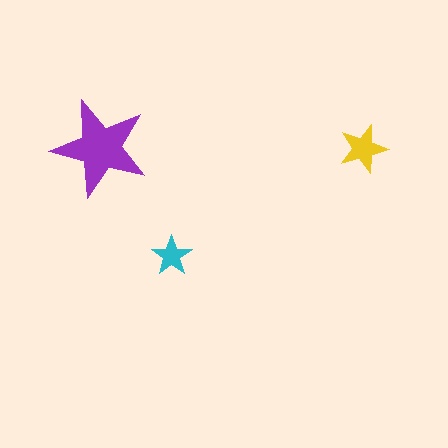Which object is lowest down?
The cyan star is bottommost.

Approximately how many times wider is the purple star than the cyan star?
About 2.5 times wider.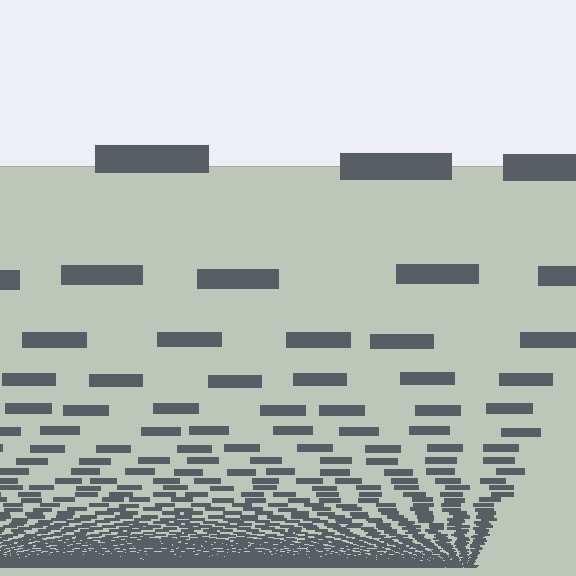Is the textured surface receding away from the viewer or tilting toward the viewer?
The surface appears to tilt toward the viewer. Texture elements get larger and sparser toward the top.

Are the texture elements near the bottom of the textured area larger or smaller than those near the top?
Smaller. The gradient is inverted — elements near the bottom are smaller and denser.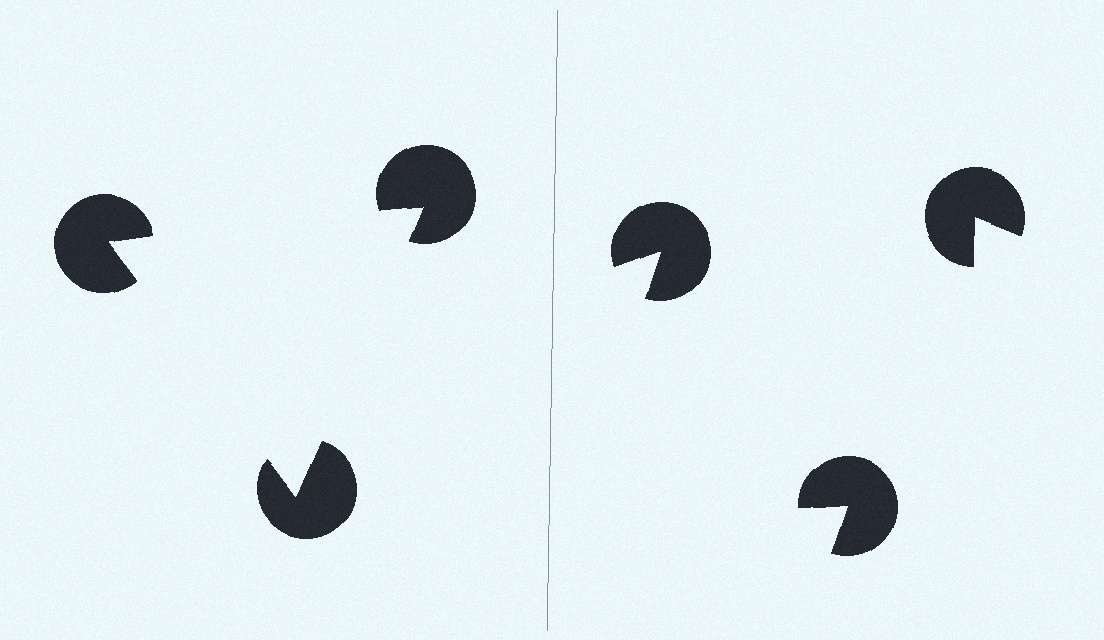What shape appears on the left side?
An illusory triangle.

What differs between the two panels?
The pac-man discs are positioned identically on both sides; only the wedge orientations differ. On the left they align to a triangle; on the right they are misaligned.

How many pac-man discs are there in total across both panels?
6 — 3 on each side.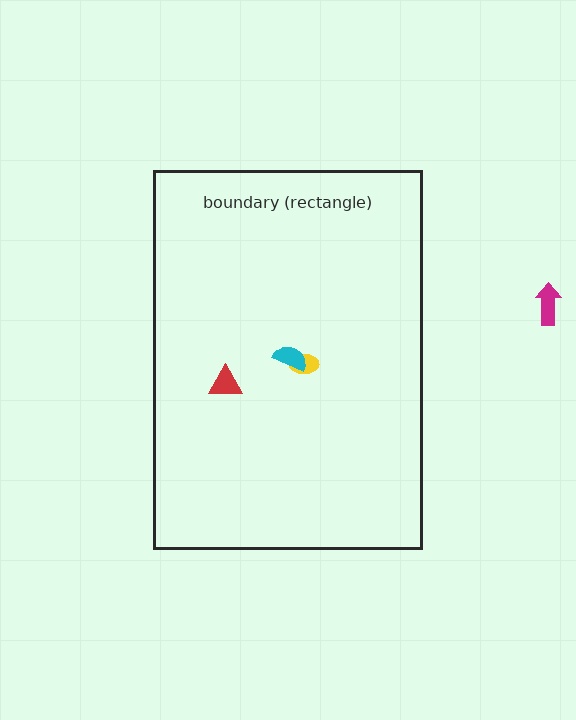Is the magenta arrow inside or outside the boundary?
Outside.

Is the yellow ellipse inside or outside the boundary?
Inside.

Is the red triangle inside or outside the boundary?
Inside.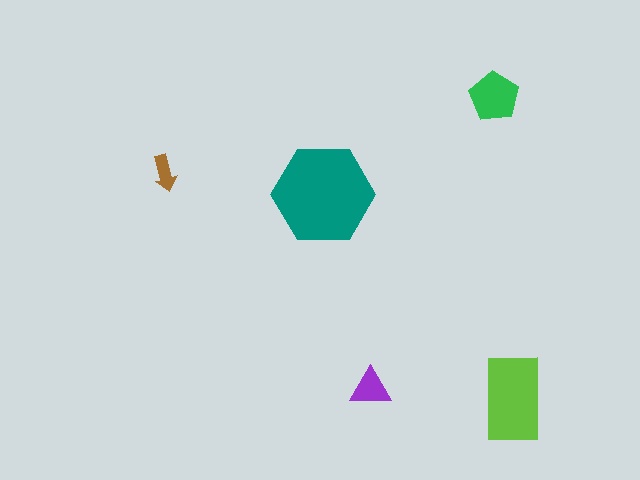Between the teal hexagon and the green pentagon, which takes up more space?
The teal hexagon.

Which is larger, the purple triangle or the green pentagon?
The green pentagon.